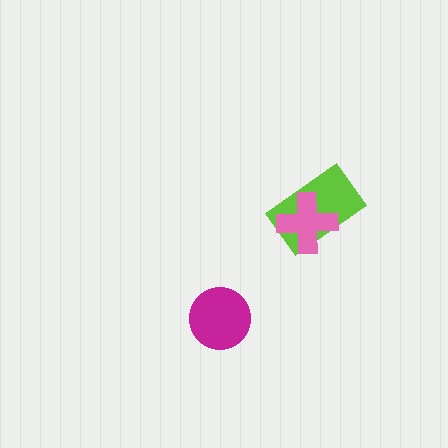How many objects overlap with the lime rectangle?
1 object overlaps with the lime rectangle.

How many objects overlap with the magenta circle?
0 objects overlap with the magenta circle.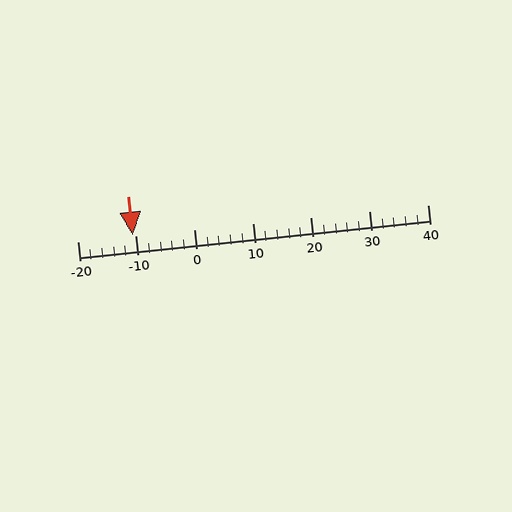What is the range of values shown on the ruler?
The ruler shows values from -20 to 40.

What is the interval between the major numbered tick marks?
The major tick marks are spaced 10 units apart.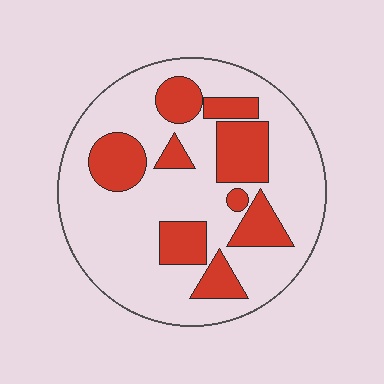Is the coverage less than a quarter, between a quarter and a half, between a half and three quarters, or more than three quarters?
Between a quarter and a half.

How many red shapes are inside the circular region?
9.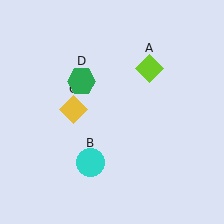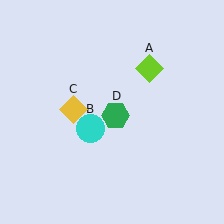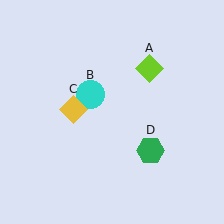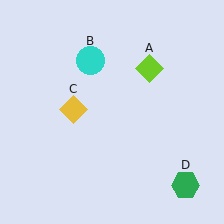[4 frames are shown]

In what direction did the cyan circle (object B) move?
The cyan circle (object B) moved up.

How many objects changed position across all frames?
2 objects changed position: cyan circle (object B), green hexagon (object D).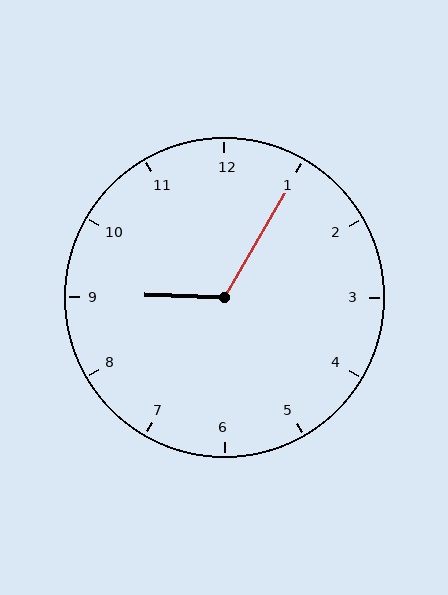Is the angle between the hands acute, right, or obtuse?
It is obtuse.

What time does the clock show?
9:05.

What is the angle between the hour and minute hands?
Approximately 118 degrees.